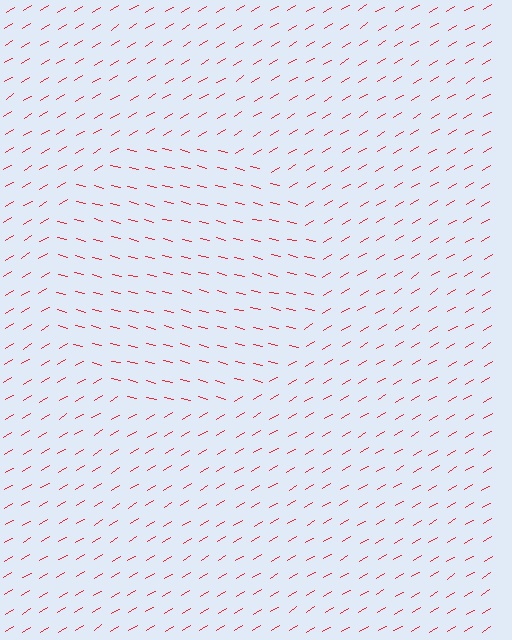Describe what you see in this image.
The image is filled with small red line segments. A circle region in the image has lines oriented differently from the surrounding lines, creating a visible texture boundary.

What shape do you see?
I see a circle.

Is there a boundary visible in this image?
Yes, there is a texture boundary formed by a change in line orientation.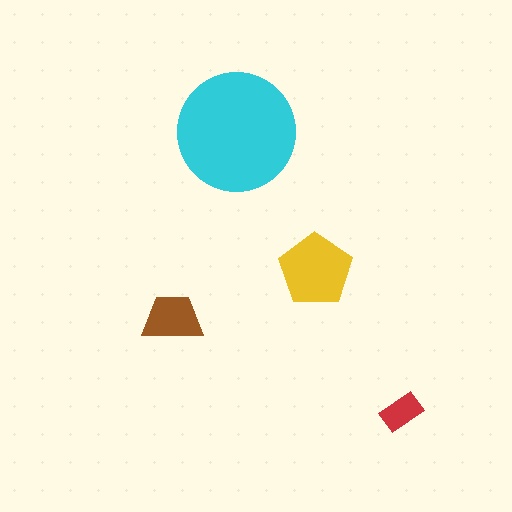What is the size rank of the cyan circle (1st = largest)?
1st.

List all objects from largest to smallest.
The cyan circle, the yellow pentagon, the brown trapezoid, the red rectangle.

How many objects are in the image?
There are 4 objects in the image.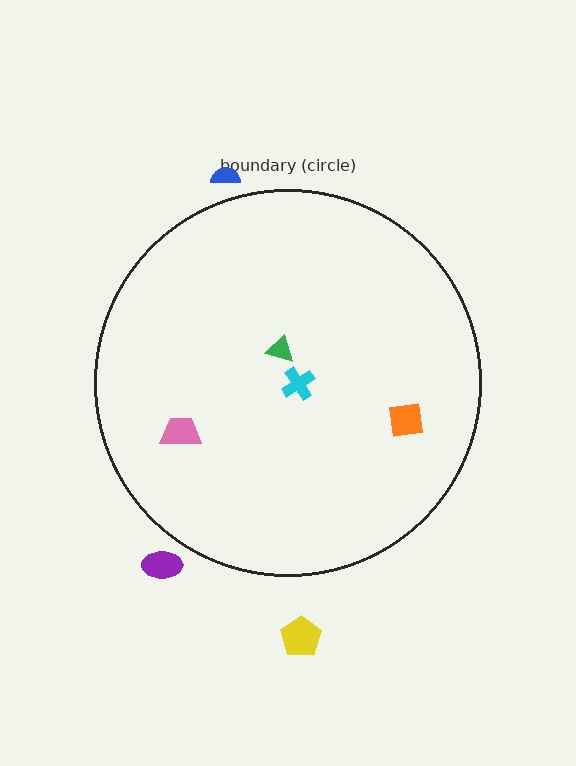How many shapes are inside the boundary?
4 inside, 3 outside.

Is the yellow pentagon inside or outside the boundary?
Outside.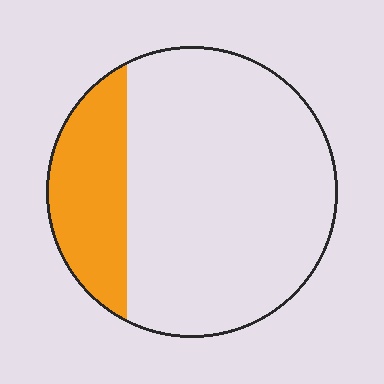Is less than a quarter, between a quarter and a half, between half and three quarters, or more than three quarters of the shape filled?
Less than a quarter.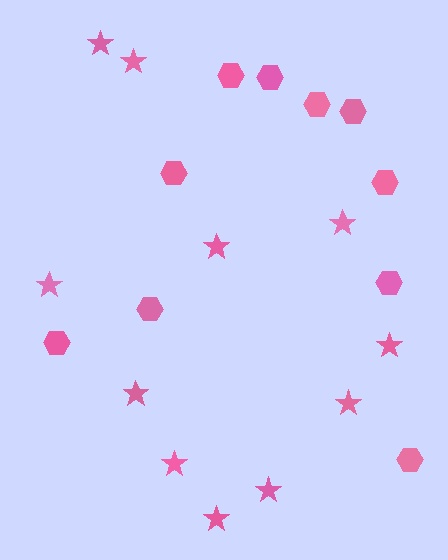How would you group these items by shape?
There are 2 groups: one group of hexagons (10) and one group of stars (11).